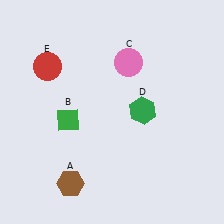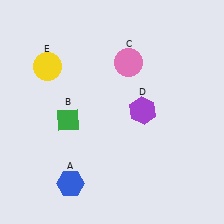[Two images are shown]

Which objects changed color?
A changed from brown to blue. D changed from green to purple. E changed from red to yellow.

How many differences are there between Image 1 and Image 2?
There are 3 differences between the two images.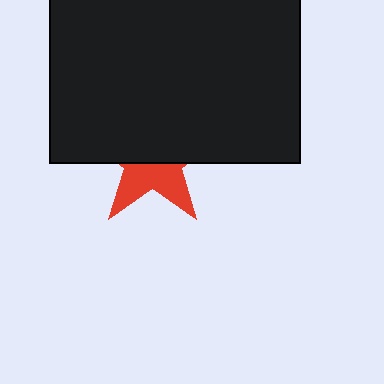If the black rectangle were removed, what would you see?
You would see the complete red star.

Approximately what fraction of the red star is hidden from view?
Roughly 59% of the red star is hidden behind the black rectangle.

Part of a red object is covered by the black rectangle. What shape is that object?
It is a star.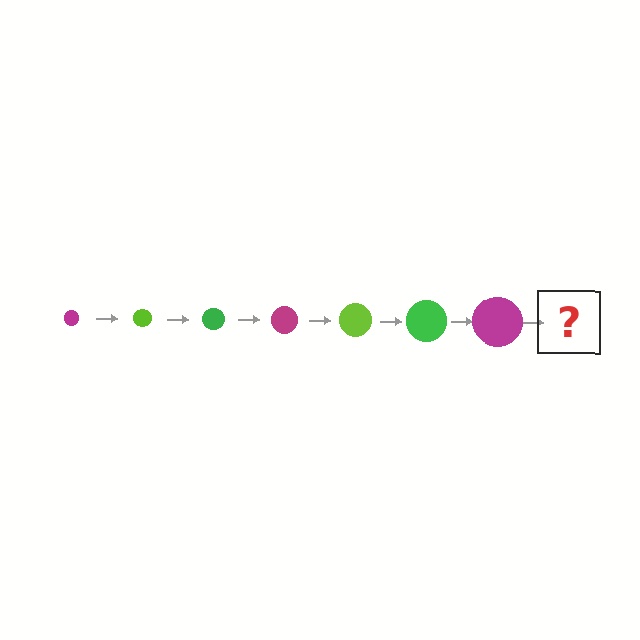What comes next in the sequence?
The next element should be a lime circle, larger than the previous one.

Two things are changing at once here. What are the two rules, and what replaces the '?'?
The two rules are that the circle grows larger each step and the color cycles through magenta, lime, and green. The '?' should be a lime circle, larger than the previous one.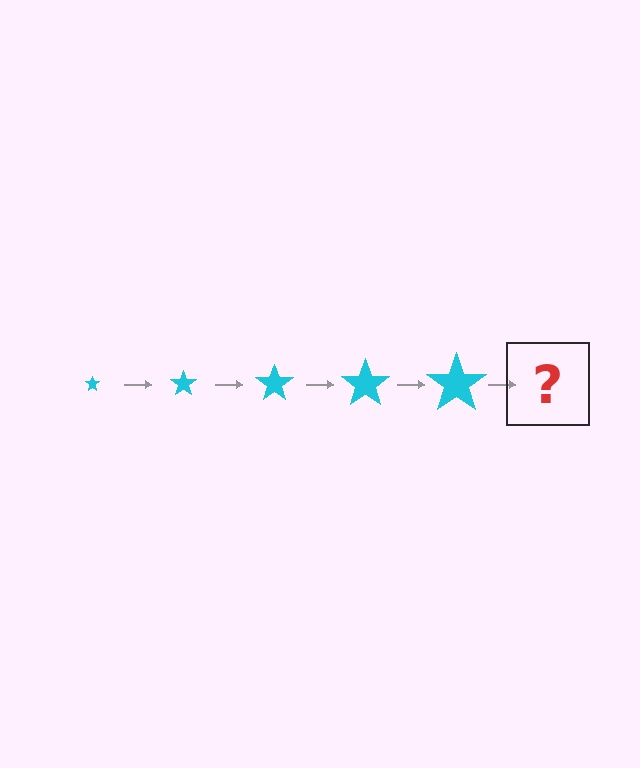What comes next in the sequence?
The next element should be a cyan star, larger than the previous one.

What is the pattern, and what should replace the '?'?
The pattern is that the star gets progressively larger each step. The '?' should be a cyan star, larger than the previous one.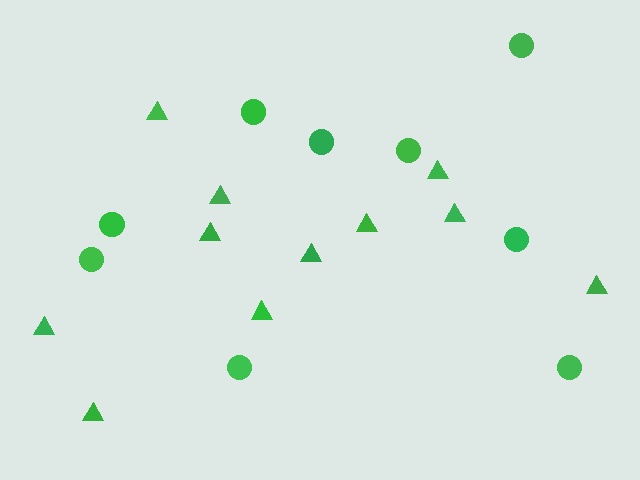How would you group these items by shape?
There are 2 groups: one group of circles (9) and one group of triangles (11).